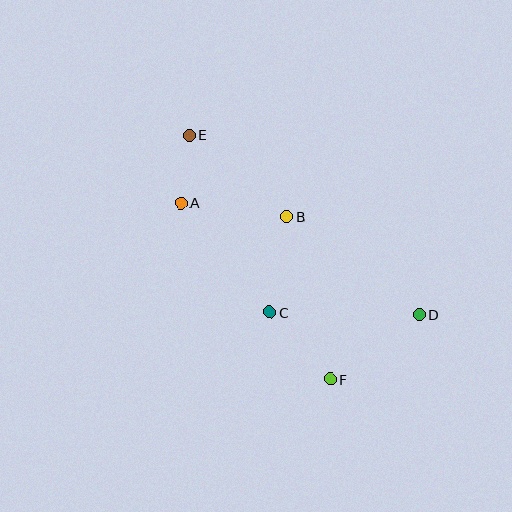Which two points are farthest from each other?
Points D and E are farthest from each other.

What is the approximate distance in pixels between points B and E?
The distance between B and E is approximately 128 pixels.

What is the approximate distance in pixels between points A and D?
The distance between A and D is approximately 263 pixels.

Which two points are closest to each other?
Points A and E are closest to each other.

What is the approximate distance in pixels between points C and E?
The distance between C and E is approximately 195 pixels.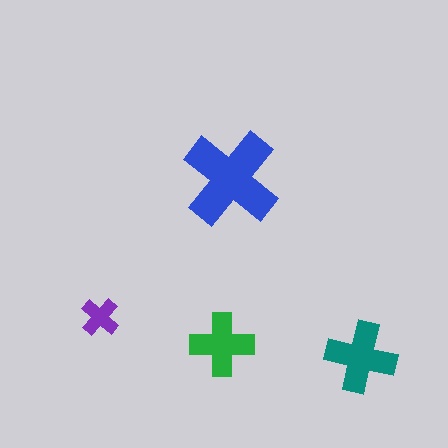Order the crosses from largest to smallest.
the blue one, the teal one, the green one, the purple one.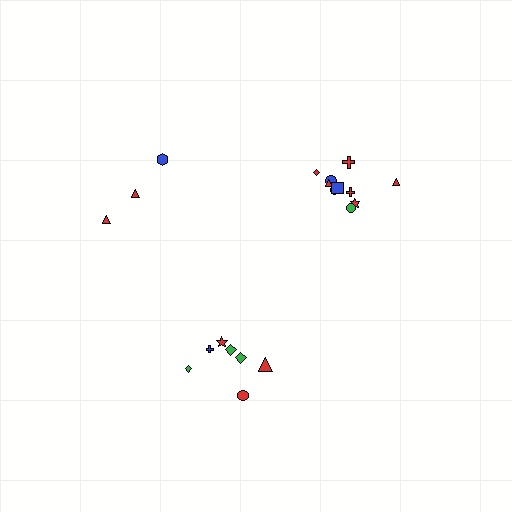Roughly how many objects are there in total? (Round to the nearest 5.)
Roughly 20 objects in total.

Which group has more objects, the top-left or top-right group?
The top-right group.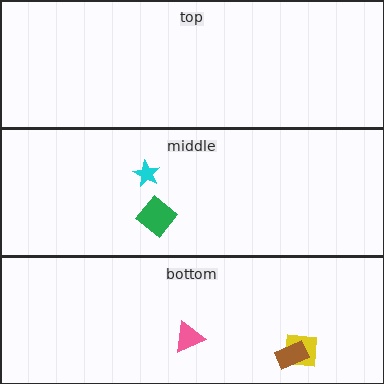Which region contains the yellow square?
The bottom region.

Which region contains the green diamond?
The middle region.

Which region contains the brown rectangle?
The bottom region.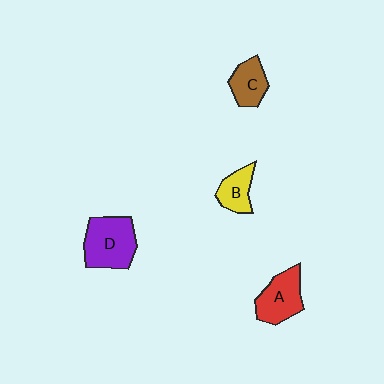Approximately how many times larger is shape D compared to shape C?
Approximately 1.7 times.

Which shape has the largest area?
Shape D (purple).